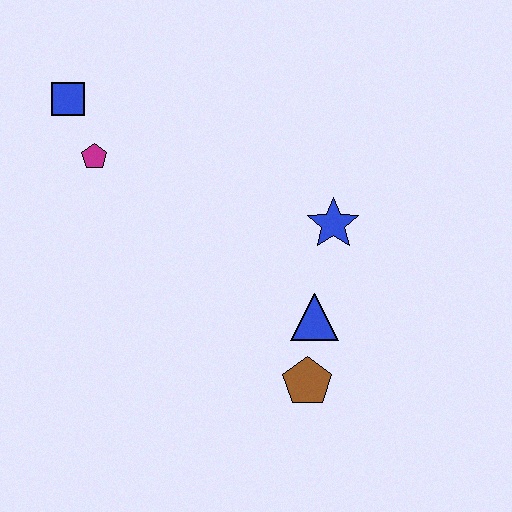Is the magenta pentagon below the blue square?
Yes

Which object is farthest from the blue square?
The brown pentagon is farthest from the blue square.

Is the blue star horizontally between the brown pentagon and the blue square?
No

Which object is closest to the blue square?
The magenta pentagon is closest to the blue square.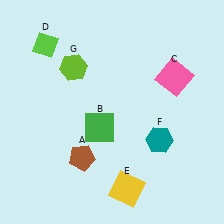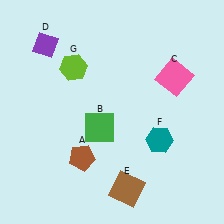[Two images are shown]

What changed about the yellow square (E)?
In Image 1, E is yellow. In Image 2, it changed to brown.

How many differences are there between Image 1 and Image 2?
There are 2 differences between the two images.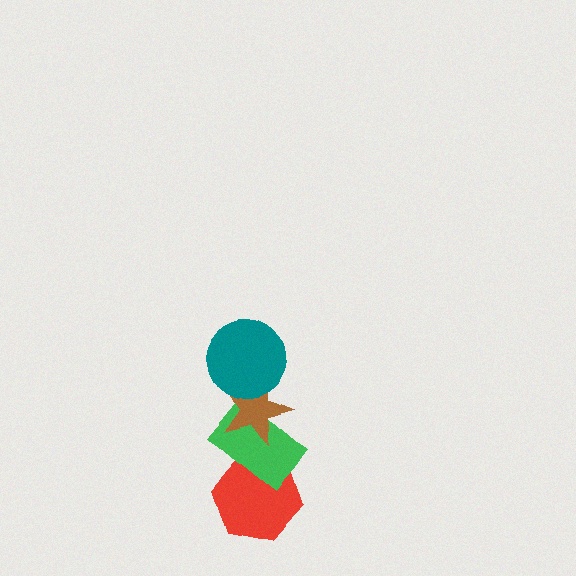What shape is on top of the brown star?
The teal circle is on top of the brown star.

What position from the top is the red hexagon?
The red hexagon is 4th from the top.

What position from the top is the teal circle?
The teal circle is 1st from the top.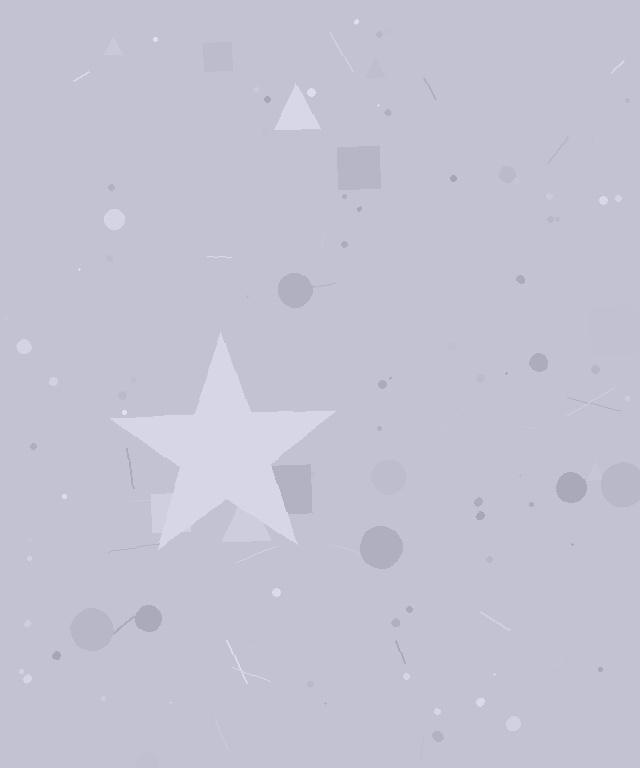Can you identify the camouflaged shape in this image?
The camouflaged shape is a star.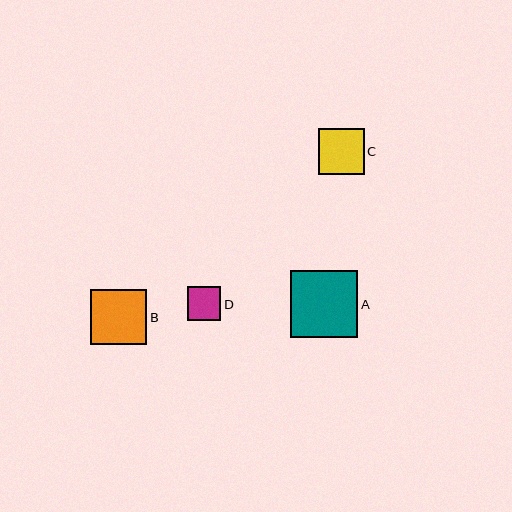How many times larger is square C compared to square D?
Square C is approximately 1.4 times the size of square D.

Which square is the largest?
Square A is the largest with a size of approximately 67 pixels.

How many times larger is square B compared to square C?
Square B is approximately 1.2 times the size of square C.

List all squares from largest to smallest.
From largest to smallest: A, B, C, D.